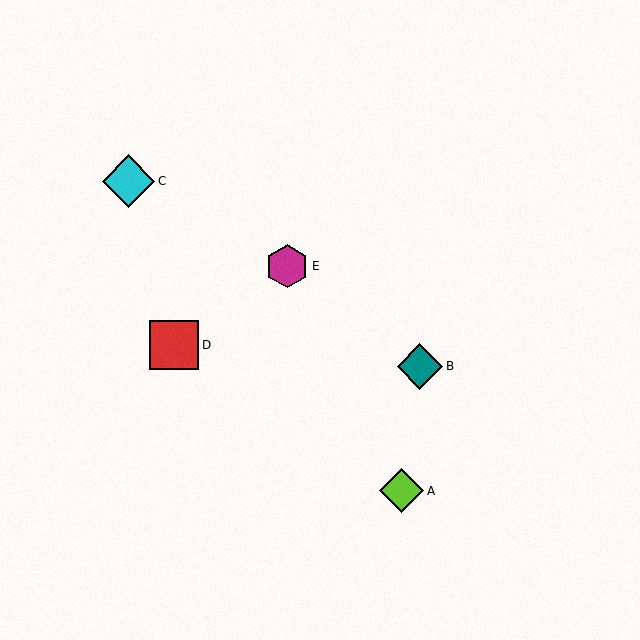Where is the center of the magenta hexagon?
The center of the magenta hexagon is at (287, 266).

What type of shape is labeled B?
Shape B is a teal diamond.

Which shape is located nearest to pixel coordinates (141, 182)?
The cyan diamond (labeled C) at (129, 181) is nearest to that location.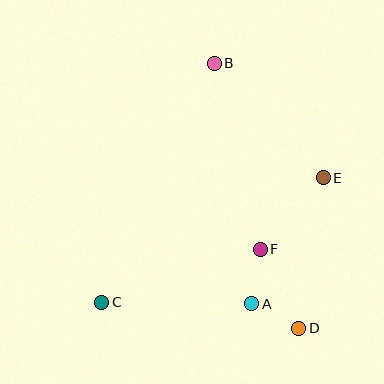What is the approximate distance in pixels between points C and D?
The distance between C and D is approximately 199 pixels.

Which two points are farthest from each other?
Points B and D are farthest from each other.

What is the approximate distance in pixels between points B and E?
The distance between B and E is approximately 158 pixels.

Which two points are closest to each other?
Points A and D are closest to each other.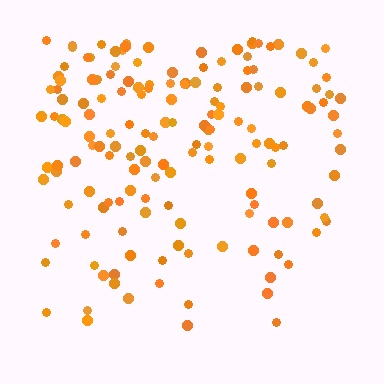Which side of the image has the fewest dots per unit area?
The bottom.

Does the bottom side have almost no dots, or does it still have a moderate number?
Still a moderate number, just noticeably fewer than the top.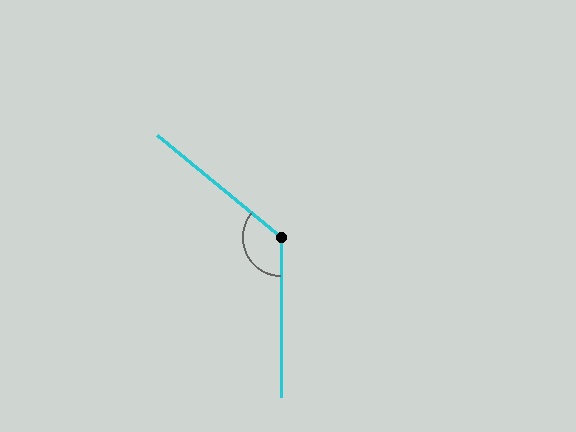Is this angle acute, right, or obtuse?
It is obtuse.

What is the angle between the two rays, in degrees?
Approximately 130 degrees.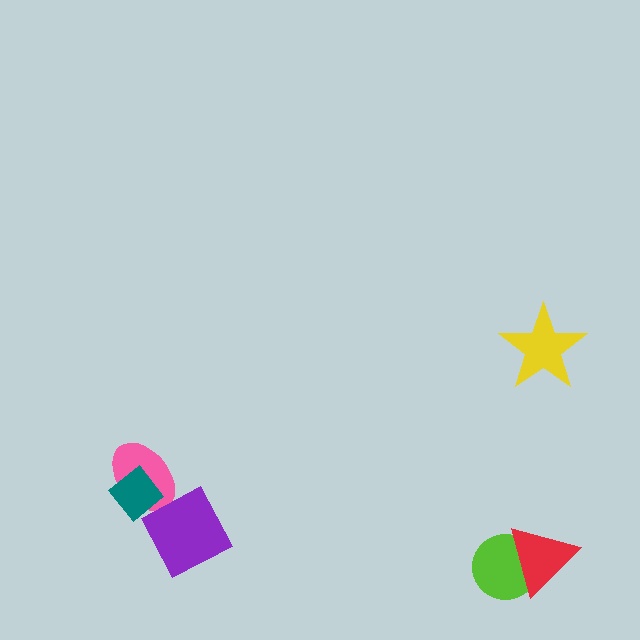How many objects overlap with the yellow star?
0 objects overlap with the yellow star.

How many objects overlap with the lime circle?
1 object overlaps with the lime circle.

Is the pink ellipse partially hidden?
Yes, it is partially covered by another shape.